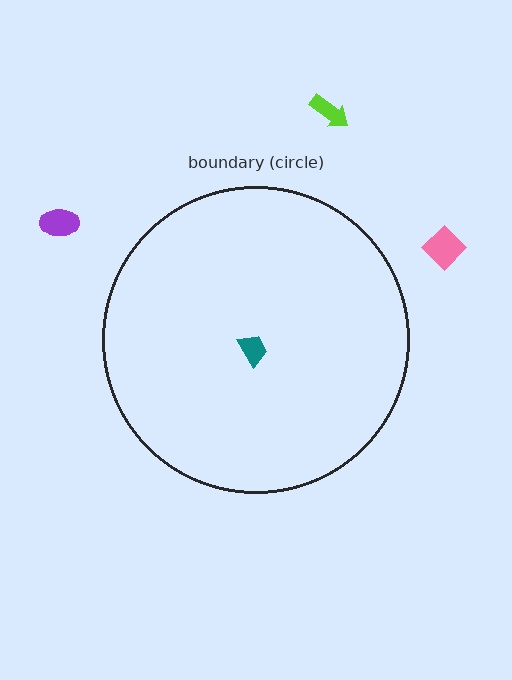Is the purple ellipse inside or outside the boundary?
Outside.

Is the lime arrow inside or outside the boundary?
Outside.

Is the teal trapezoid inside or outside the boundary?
Inside.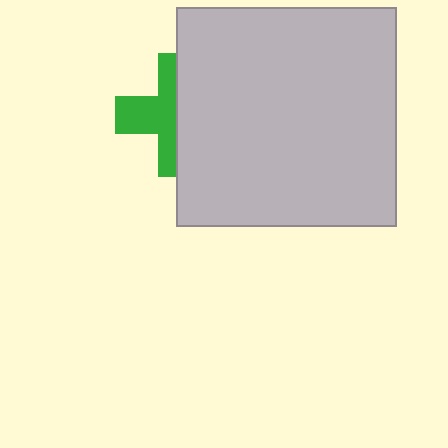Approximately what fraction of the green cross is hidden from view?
Roughly 52% of the green cross is hidden behind the light gray square.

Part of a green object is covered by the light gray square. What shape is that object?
It is a cross.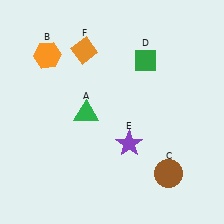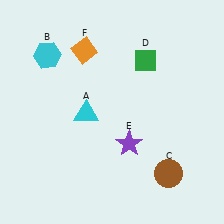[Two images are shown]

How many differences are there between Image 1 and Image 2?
There are 2 differences between the two images.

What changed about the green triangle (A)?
In Image 1, A is green. In Image 2, it changed to cyan.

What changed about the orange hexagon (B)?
In Image 1, B is orange. In Image 2, it changed to cyan.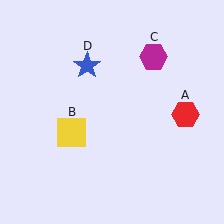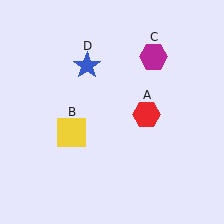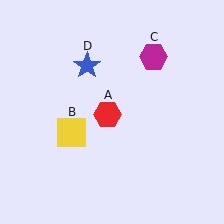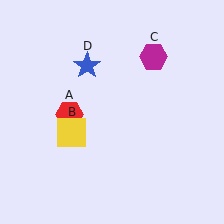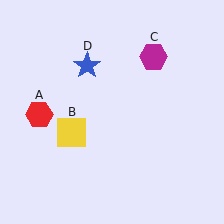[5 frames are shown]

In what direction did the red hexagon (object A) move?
The red hexagon (object A) moved left.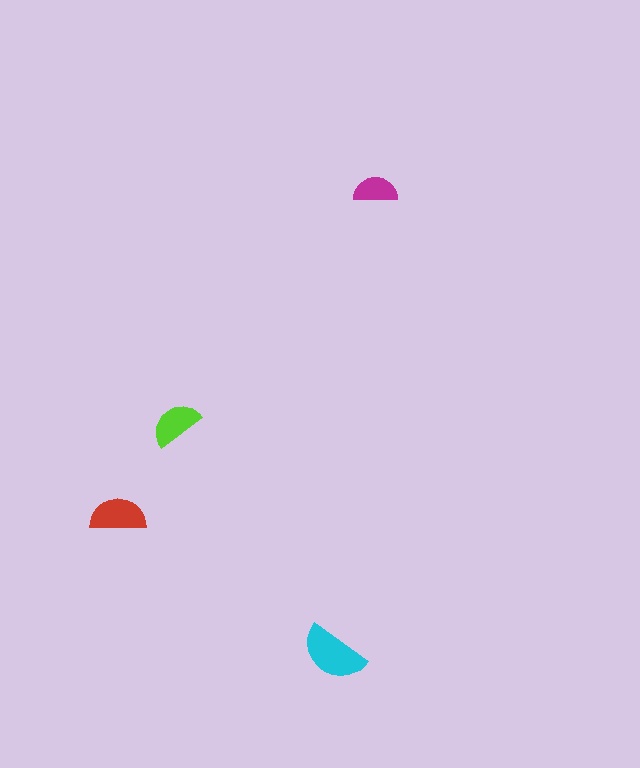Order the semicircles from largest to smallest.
the cyan one, the red one, the lime one, the magenta one.